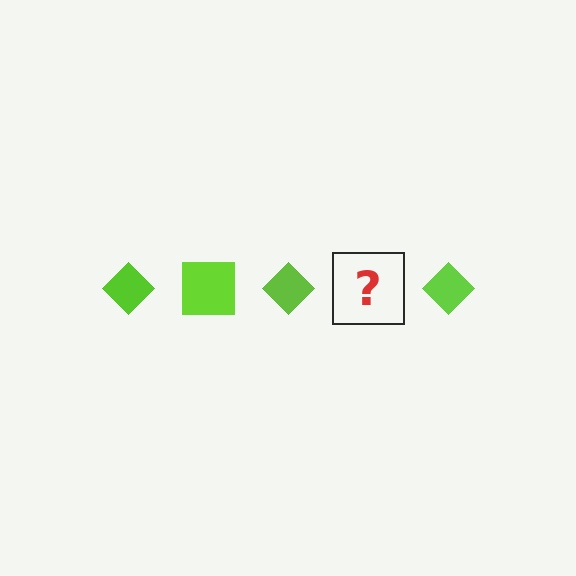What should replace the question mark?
The question mark should be replaced with a lime square.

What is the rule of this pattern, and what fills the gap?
The rule is that the pattern cycles through diamond, square shapes in lime. The gap should be filled with a lime square.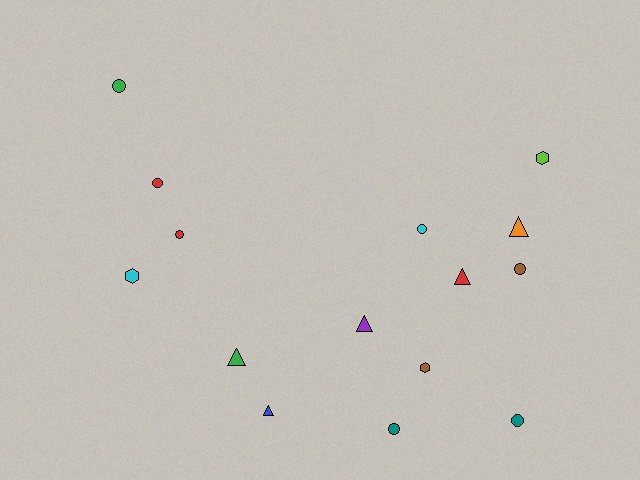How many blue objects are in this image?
There is 1 blue object.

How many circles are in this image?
There are 7 circles.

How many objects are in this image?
There are 15 objects.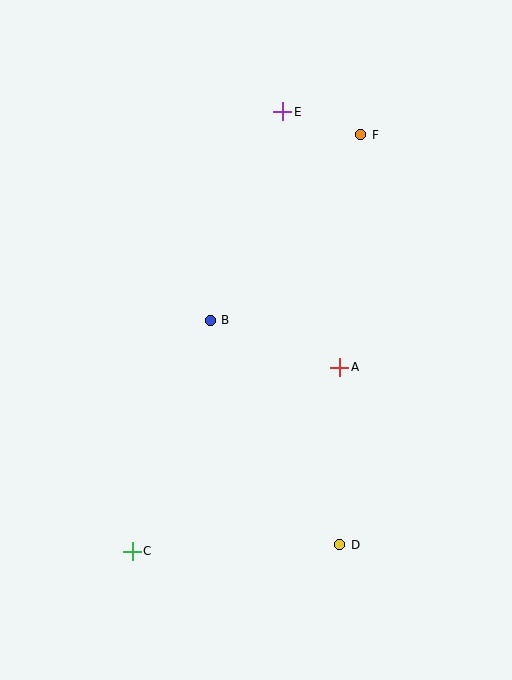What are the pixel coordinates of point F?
Point F is at (361, 135).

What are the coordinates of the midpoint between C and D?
The midpoint between C and D is at (236, 548).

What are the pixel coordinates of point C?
Point C is at (132, 551).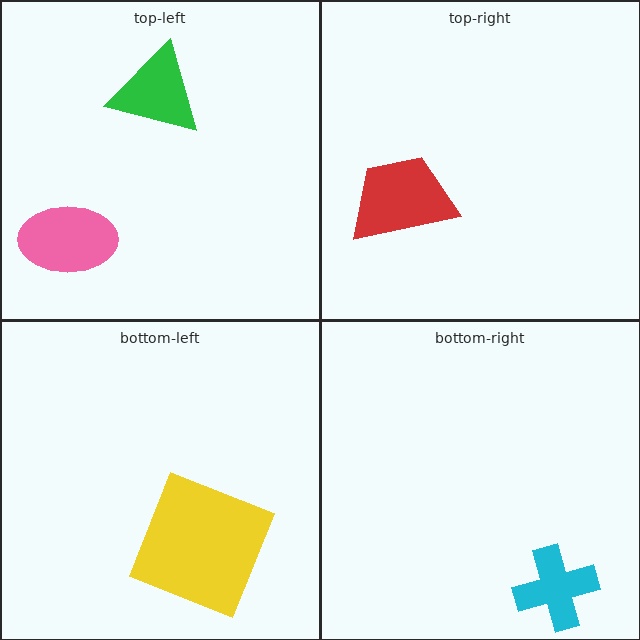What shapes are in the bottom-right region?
The cyan cross.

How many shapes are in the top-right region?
1.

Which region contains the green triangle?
The top-left region.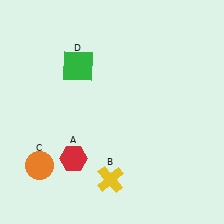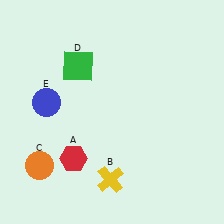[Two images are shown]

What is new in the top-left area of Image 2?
A blue circle (E) was added in the top-left area of Image 2.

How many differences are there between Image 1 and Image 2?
There is 1 difference between the two images.